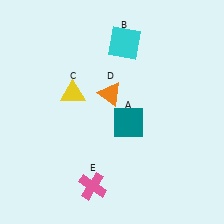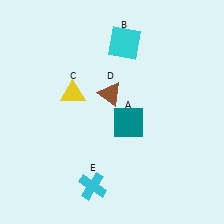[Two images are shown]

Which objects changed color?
D changed from orange to brown. E changed from pink to cyan.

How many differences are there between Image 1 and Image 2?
There are 2 differences between the two images.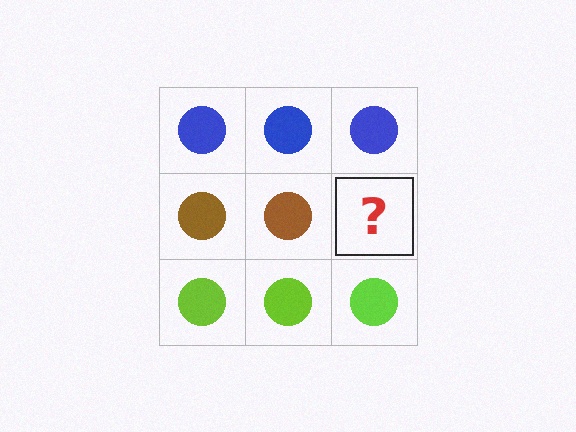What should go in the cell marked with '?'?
The missing cell should contain a brown circle.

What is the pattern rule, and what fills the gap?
The rule is that each row has a consistent color. The gap should be filled with a brown circle.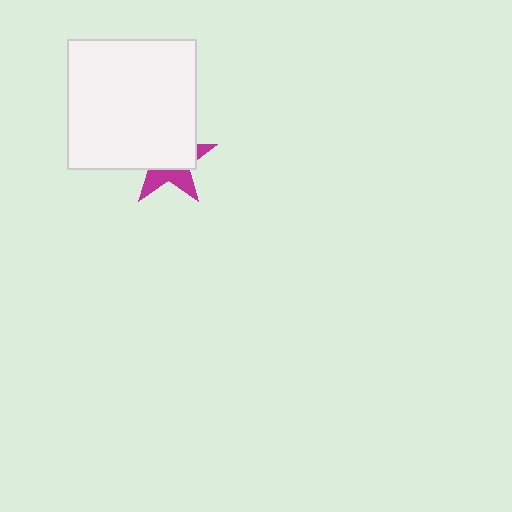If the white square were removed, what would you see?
You would see the complete magenta star.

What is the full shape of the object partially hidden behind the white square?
The partially hidden object is a magenta star.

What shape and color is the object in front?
The object in front is a white square.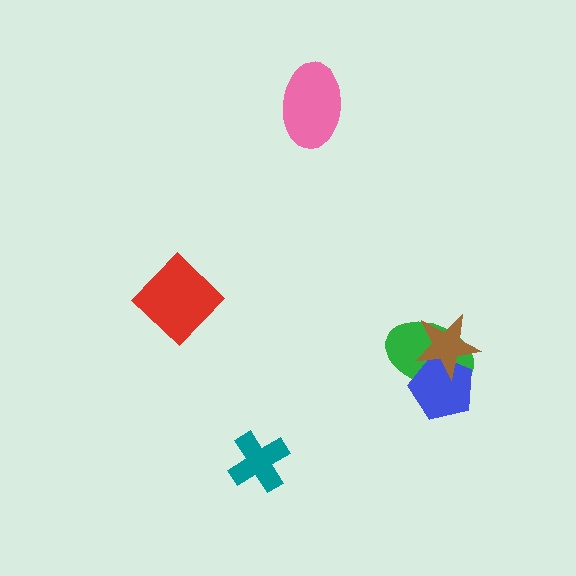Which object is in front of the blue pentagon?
The brown star is in front of the blue pentagon.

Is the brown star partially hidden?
No, no other shape covers it.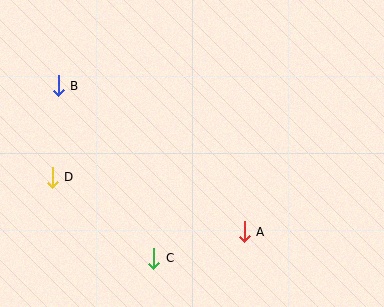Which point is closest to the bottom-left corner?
Point D is closest to the bottom-left corner.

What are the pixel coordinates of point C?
Point C is at (154, 258).